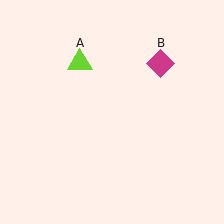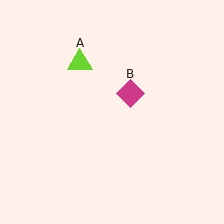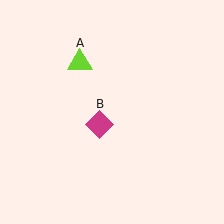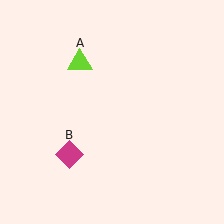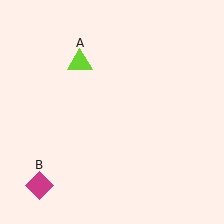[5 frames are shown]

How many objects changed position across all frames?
1 object changed position: magenta diamond (object B).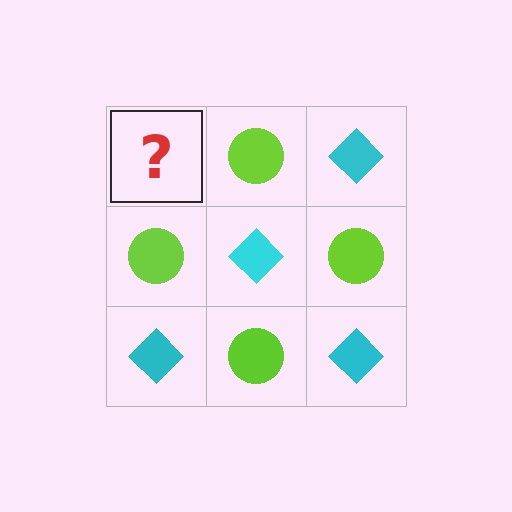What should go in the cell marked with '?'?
The missing cell should contain a cyan diamond.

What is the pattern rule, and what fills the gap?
The rule is that it alternates cyan diamond and lime circle in a checkerboard pattern. The gap should be filled with a cyan diamond.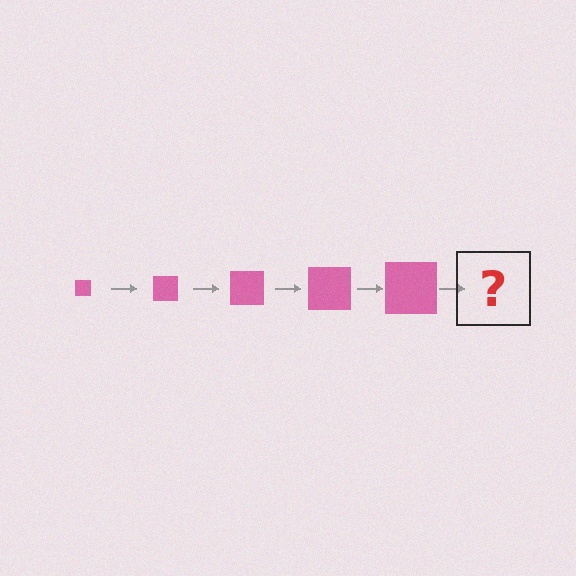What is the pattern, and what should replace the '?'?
The pattern is that the square gets progressively larger each step. The '?' should be a pink square, larger than the previous one.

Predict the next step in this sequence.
The next step is a pink square, larger than the previous one.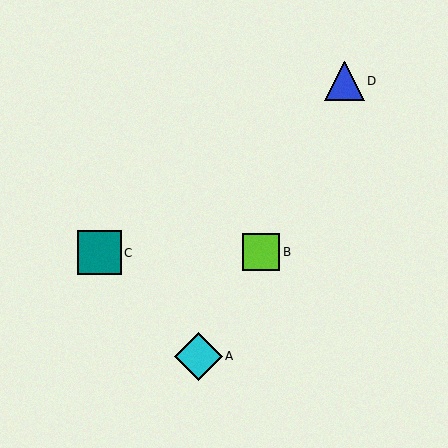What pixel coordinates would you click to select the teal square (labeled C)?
Click at (99, 253) to select the teal square C.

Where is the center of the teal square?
The center of the teal square is at (99, 253).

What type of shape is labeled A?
Shape A is a cyan diamond.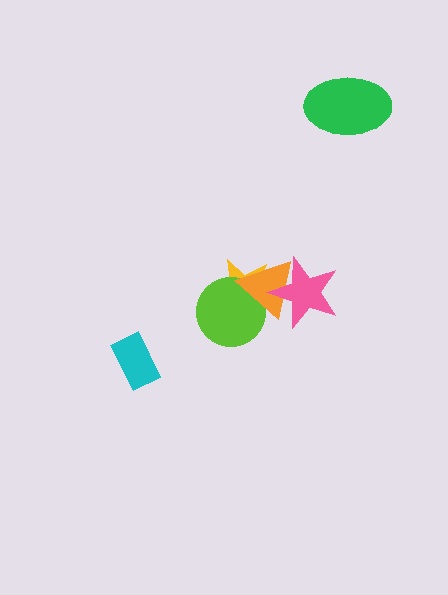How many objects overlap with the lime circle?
2 objects overlap with the lime circle.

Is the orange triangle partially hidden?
Yes, it is partially covered by another shape.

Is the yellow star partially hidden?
Yes, it is partially covered by another shape.